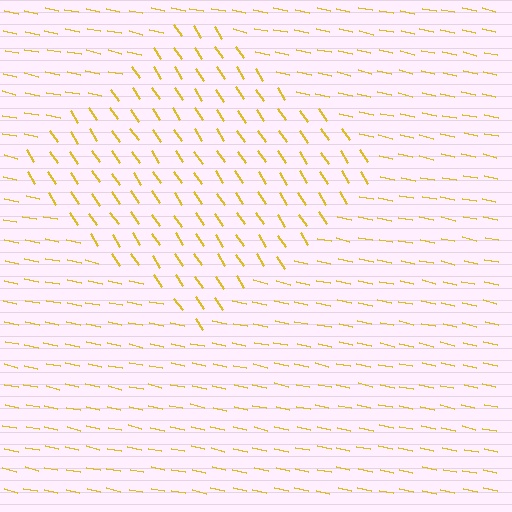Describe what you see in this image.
The image is filled with small yellow line segments. A diamond region in the image has lines oriented differently from the surrounding lines, creating a visible texture boundary.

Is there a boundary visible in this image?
Yes, there is a texture boundary formed by a change in line orientation.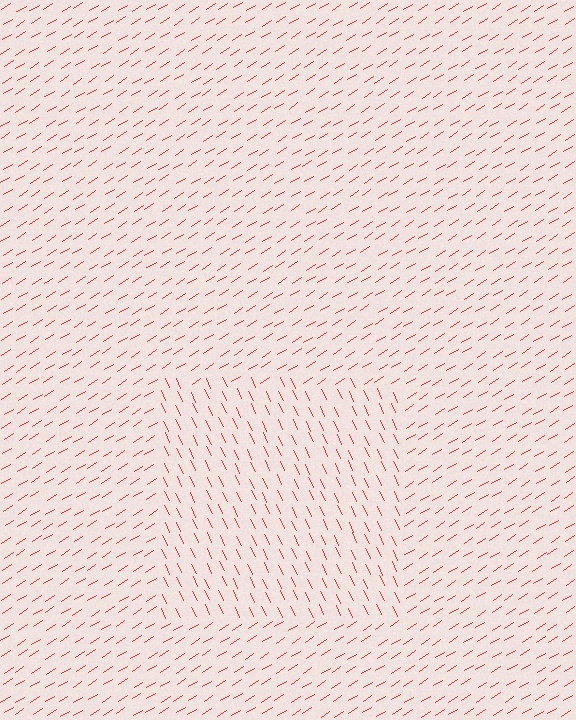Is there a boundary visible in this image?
Yes, there is a texture boundary formed by a change in line orientation.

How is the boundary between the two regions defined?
The boundary is defined purely by a change in line orientation (approximately 83 degrees difference). All lines are the same color and thickness.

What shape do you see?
I see a rectangle.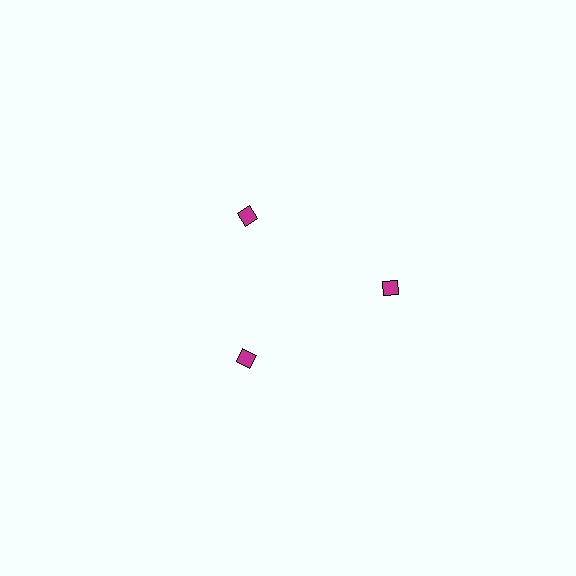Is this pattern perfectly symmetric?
No. The 3 magenta diamonds are arranged in a ring, but one element near the 3 o'clock position is pushed outward from the center, breaking the 3-fold rotational symmetry.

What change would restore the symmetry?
The symmetry would be restored by moving it inward, back onto the ring so that all 3 diamonds sit at equal angles and equal distance from the center.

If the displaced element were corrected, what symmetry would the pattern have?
It would have 3-fold rotational symmetry — the pattern would map onto itself every 120 degrees.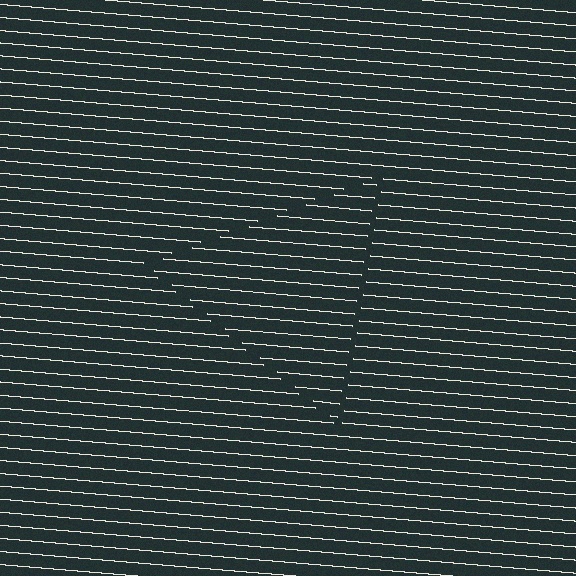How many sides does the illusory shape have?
3 sides — the line-ends trace a triangle.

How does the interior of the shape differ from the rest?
The interior of the shape contains the same grating, shifted by half a period — the contour is defined by the phase discontinuity where line-ends from the inner and outer gratings abut.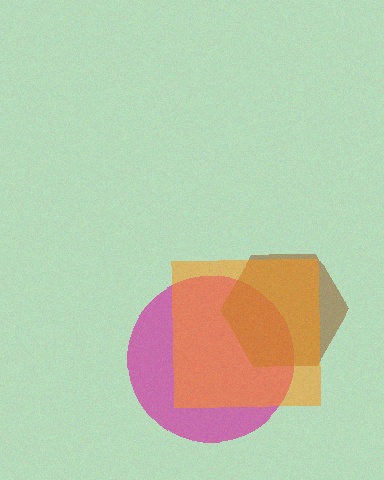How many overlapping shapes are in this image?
There are 3 overlapping shapes in the image.